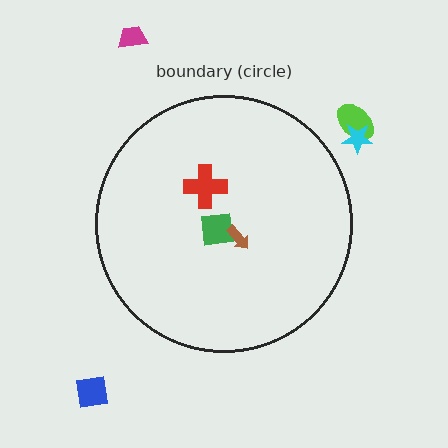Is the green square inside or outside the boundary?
Inside.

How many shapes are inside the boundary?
3 inside, 4 outside.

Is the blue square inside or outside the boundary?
Outside.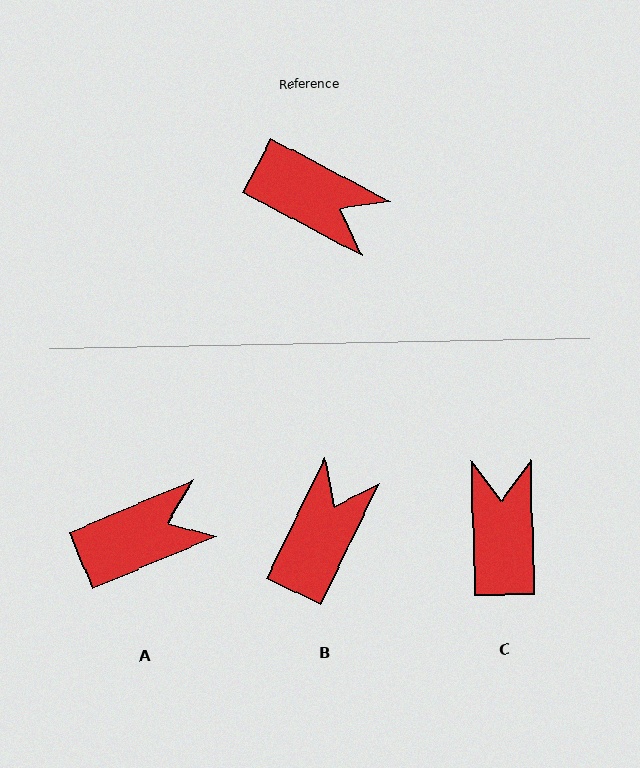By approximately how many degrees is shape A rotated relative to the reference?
Approximately 51 degrees counter-clockwise.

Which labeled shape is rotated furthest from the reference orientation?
C, about 119 degrees away.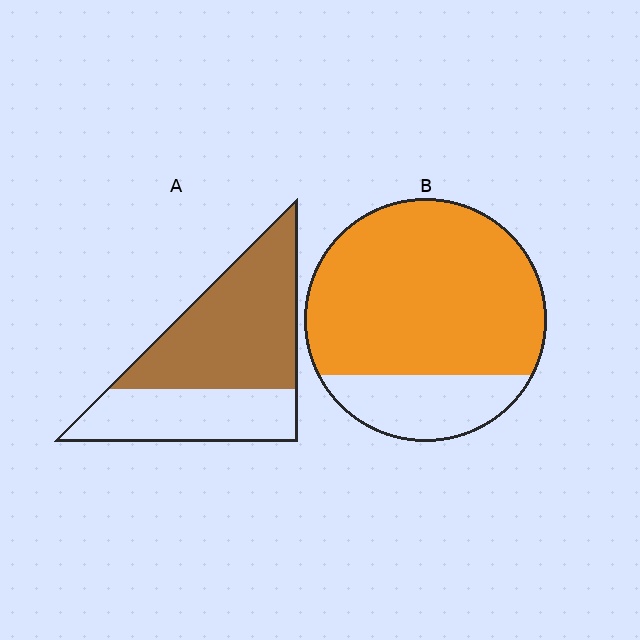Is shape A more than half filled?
Yes.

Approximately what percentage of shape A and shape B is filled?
A is approximately 60% and B is approximately 80%.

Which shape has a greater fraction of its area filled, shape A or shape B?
Shape B.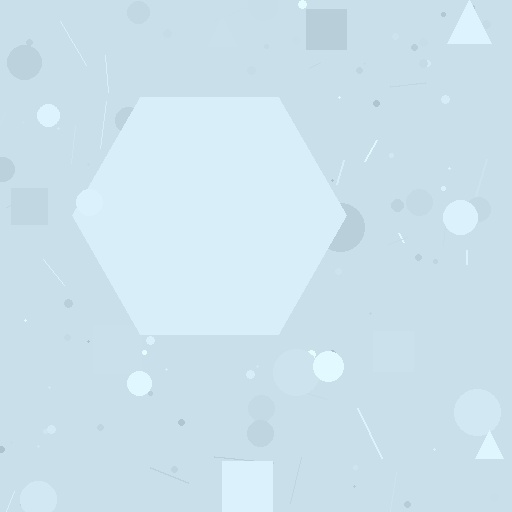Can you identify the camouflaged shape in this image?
The camouflaged shape is a hexagon.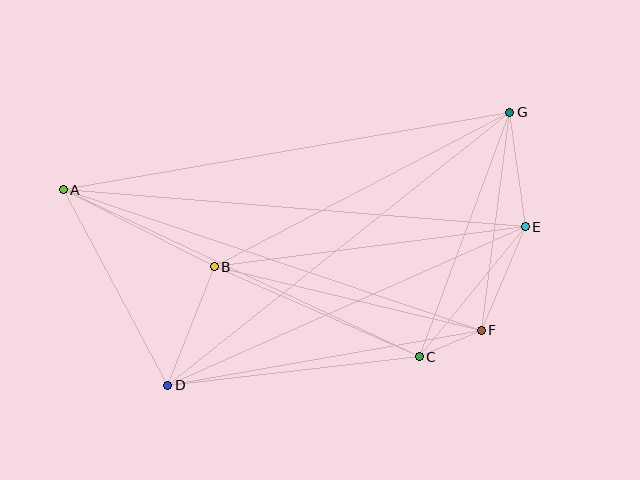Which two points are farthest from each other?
Points A and E are farthest from each other.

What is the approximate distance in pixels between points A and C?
The distance between A and C is approximately 393 pixels.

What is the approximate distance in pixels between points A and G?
The distance between A and G is approximately 453 pixels.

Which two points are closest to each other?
Points C and F are closest to each other.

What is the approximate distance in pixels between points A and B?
The distance between A and B is approximately 169 pixels.